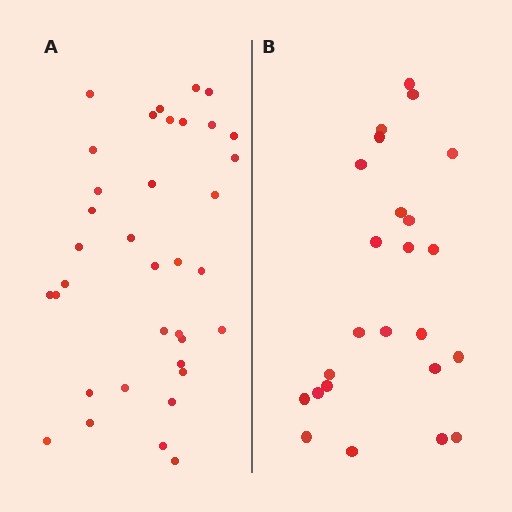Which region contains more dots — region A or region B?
Region A (the left region) has more dots.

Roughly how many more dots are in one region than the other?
Region A has roughly 12 or so more dots than region B.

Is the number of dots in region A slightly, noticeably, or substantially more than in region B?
Region A has substantially more. The ratio is roughly 1.5 to 1.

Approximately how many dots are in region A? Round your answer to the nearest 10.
About 40 dots. (The exact count is 36, which rounds to 40.)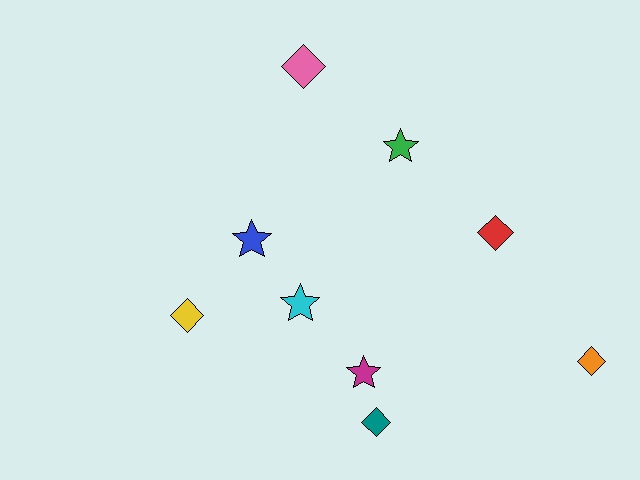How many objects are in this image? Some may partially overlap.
There are 9 objects.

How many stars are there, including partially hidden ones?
There are 4 stars.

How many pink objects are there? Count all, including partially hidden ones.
There is 1 pink object.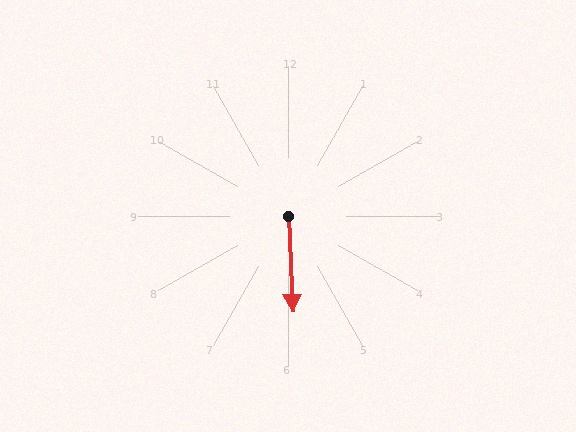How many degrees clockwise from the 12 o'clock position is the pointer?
Approximately 177 degrees.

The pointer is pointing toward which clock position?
Roughly 6 o'clock.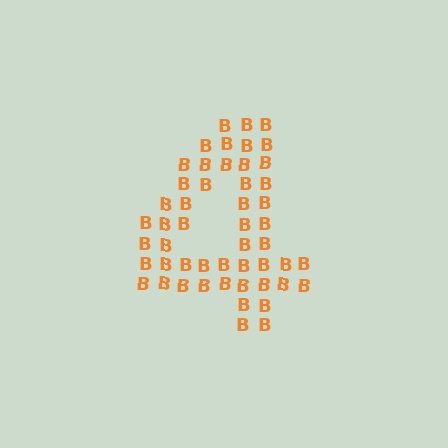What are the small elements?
The small elements are letter B's.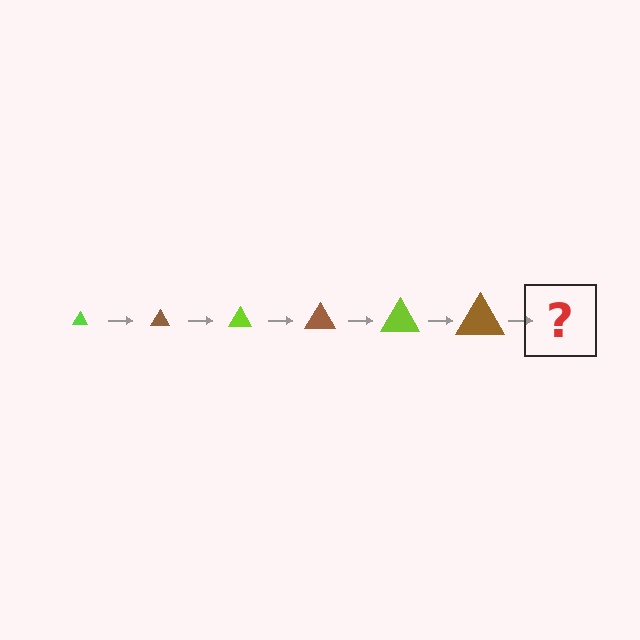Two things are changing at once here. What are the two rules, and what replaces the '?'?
The two rules are that the triangle grows larger each step and the color cycles through lime and brown. The '?' should be a lime triangle, larger than the previous one.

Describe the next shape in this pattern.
It should be a lime triangle, larger than the previous one.